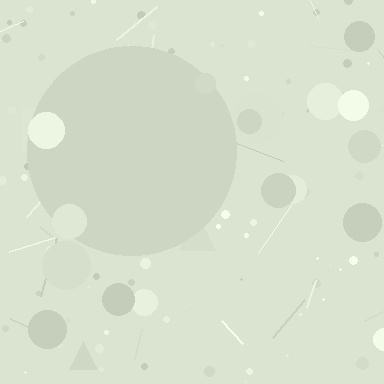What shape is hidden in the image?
A circle is hidden in the image.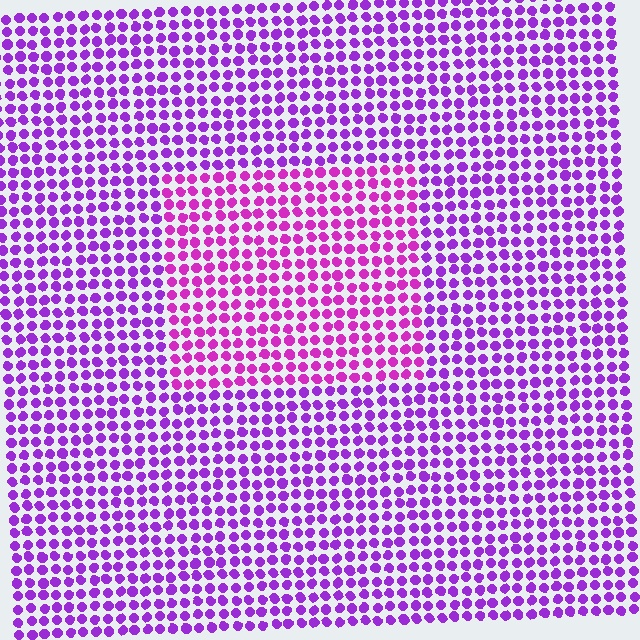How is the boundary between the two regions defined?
The boundary is defined purely by a slight shift in hue (about 26 degrees). Spacing, size, and orientation are identical on both sides.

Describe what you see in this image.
The image is filled with small purple elements in a uniform arrangement. A rectangle-shaped region is visible where the elements are tinted to a slightly different hue, forming a subtle color boundary.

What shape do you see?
I see a rectangle.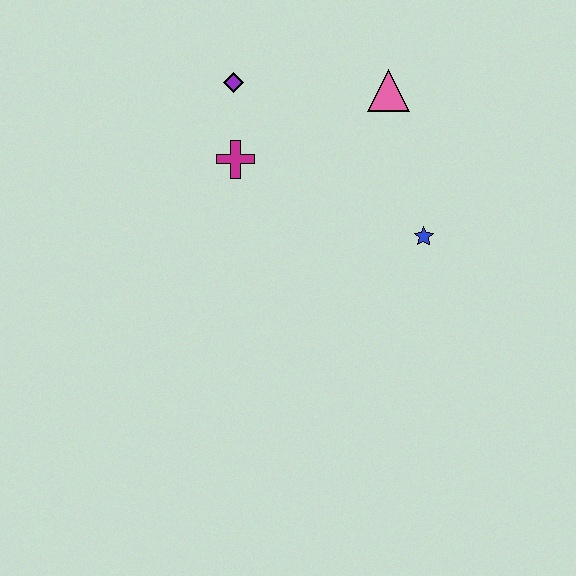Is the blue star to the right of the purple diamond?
Yes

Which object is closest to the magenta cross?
The purple diamond is closest to the magenta cross.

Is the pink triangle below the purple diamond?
Yes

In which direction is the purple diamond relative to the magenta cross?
The purple diamond is above the magenta cross.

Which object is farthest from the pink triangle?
The magenta cross is farthest from the pink triangle.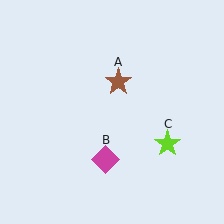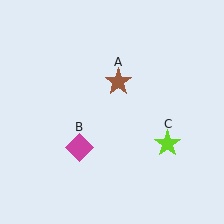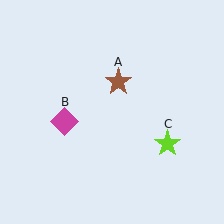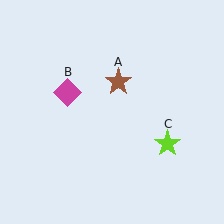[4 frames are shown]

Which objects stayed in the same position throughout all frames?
Brown star (object A) and lime star (object C) remained stationary.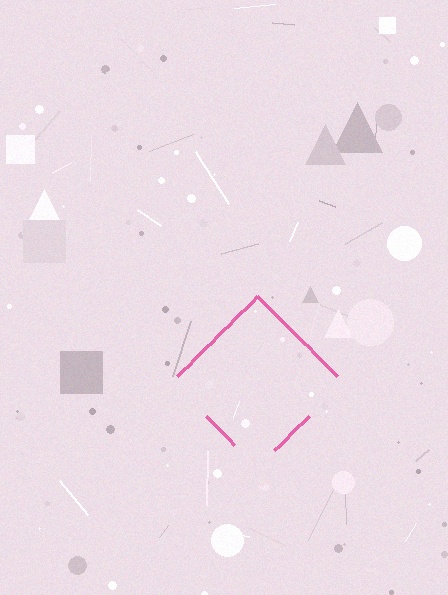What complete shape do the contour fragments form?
The contour fragments form a diamond.